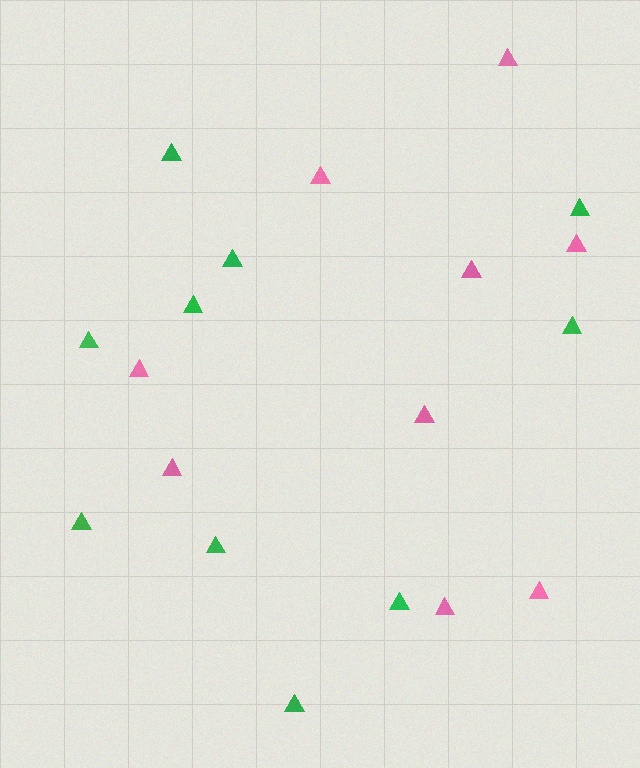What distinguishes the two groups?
There are 2 groups: one group of green triangles (10) and one group of pink triangles (9).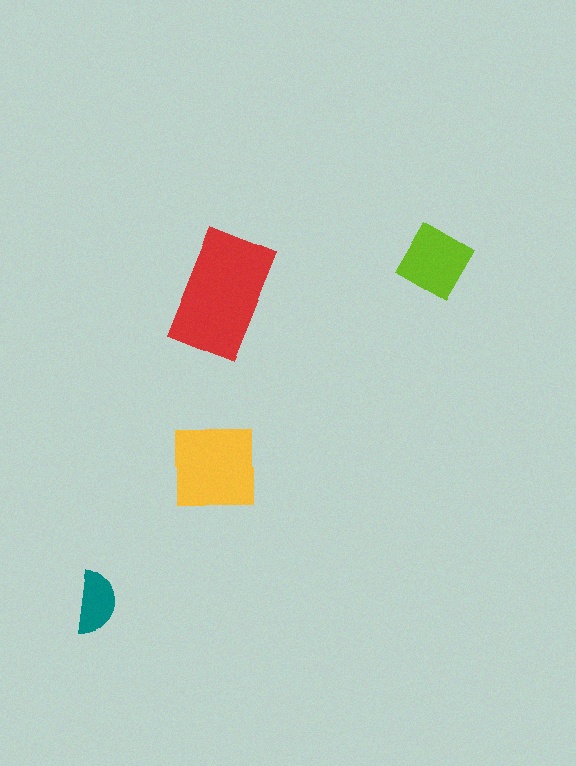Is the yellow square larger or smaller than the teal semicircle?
Larger.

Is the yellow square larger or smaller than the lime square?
Larger.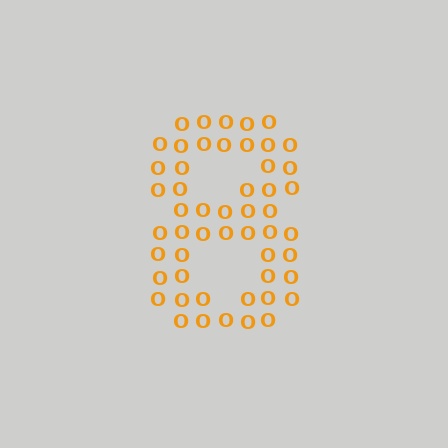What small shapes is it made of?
It is made of small letter O's.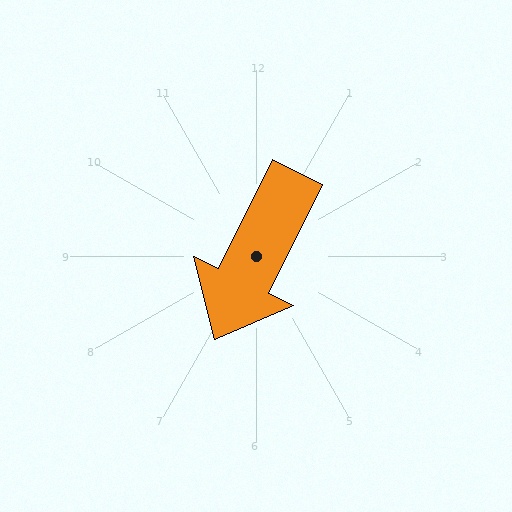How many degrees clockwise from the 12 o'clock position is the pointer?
Approximately 206 degrees.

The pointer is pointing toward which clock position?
Roughly 7 o'clock.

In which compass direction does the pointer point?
Southwest.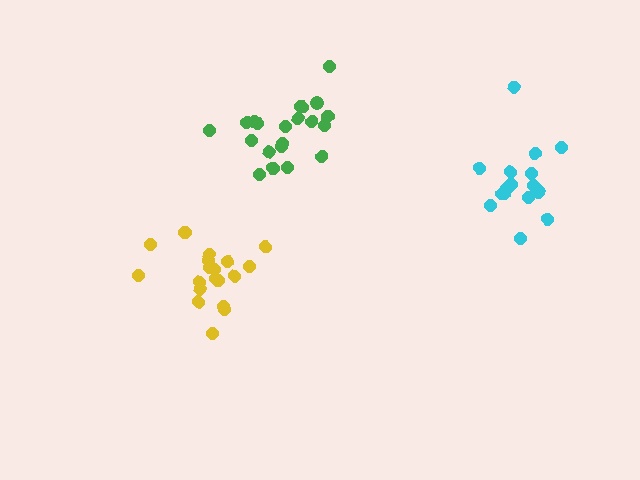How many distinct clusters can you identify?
There are 3 distinct clusters.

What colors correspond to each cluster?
The clusters are colored: yellow, cyan, green.